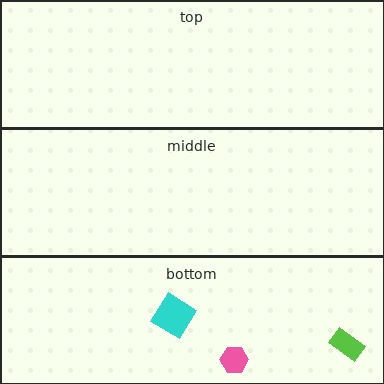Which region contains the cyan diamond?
The bottom region.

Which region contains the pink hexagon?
The bottom region.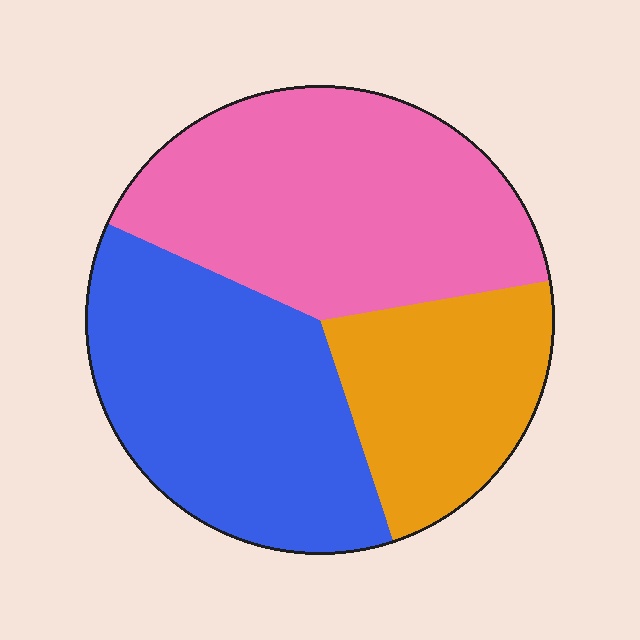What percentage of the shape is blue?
Blue covers around 35% of the shape.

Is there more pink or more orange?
Pink.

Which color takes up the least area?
Orange, at roughly 25%.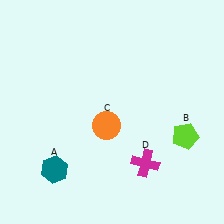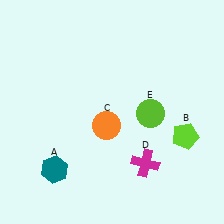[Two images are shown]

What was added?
A lime circle (E) was added in Image 2.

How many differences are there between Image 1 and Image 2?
There is 1 difference between the two images.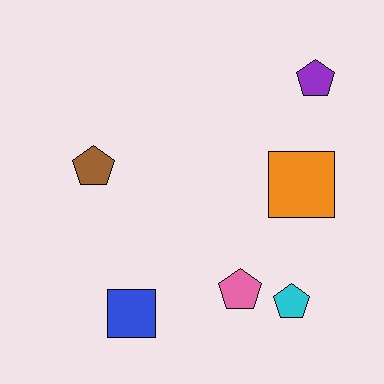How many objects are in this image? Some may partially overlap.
There are 6 objects.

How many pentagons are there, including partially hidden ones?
There are 4 pentagons.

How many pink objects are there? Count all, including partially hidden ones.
There is 1 pink object.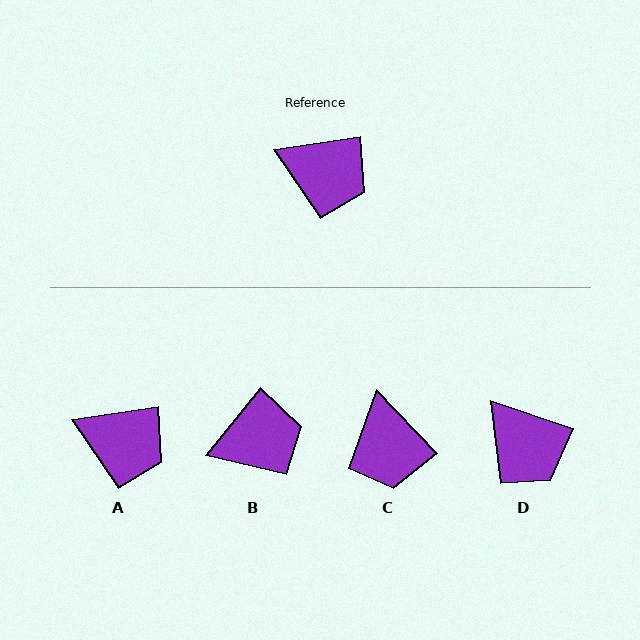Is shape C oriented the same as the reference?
No, it is off by about 54 degrees.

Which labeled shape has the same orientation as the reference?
A.